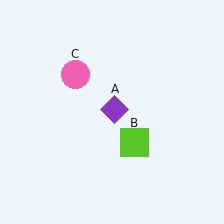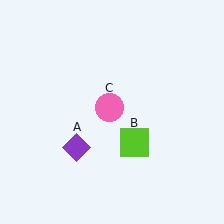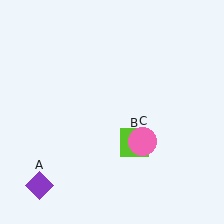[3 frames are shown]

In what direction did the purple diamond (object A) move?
The purple diamond (object A) moved down and to the left.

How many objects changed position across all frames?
2 objects changed position: purple diamond (object A), pink circle (object C).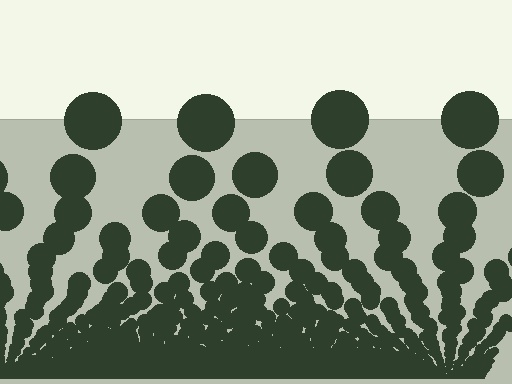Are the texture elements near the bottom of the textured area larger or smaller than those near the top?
Smaller. The gradient is inverted — elements near the bottom are smaller and denser.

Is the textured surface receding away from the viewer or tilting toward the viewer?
The surface appears to tilt toward the viewer. Texture elements get larger and sparser toward the top.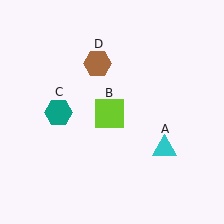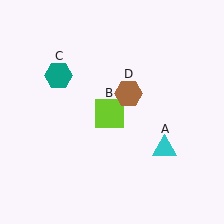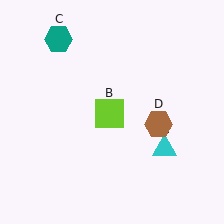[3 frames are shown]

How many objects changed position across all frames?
2 objects changed position: teal hexagon (object C), brown hexagon (object D).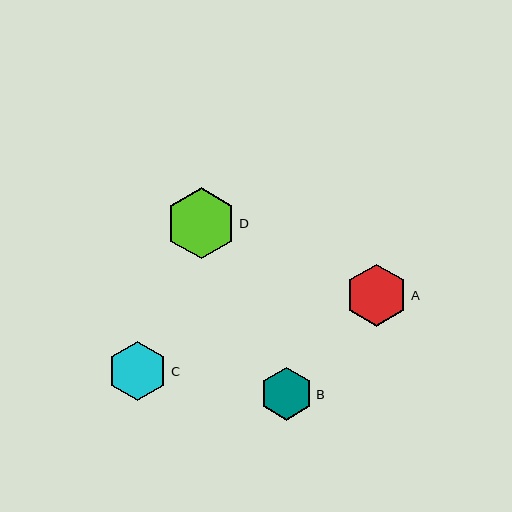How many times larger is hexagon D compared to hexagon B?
Hexagon D is approximately 1.3 times the size of hexagon B.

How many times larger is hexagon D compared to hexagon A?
Hexagon D is approximately 1.1 times the size of hexagon A.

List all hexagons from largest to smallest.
From largest to smallest: D, A, C, B.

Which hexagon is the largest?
Hexagon D is the largest with a size of approximately 71 pixels.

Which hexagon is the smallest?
Hexagon B is the smallest with a size of approximately 53 pixels.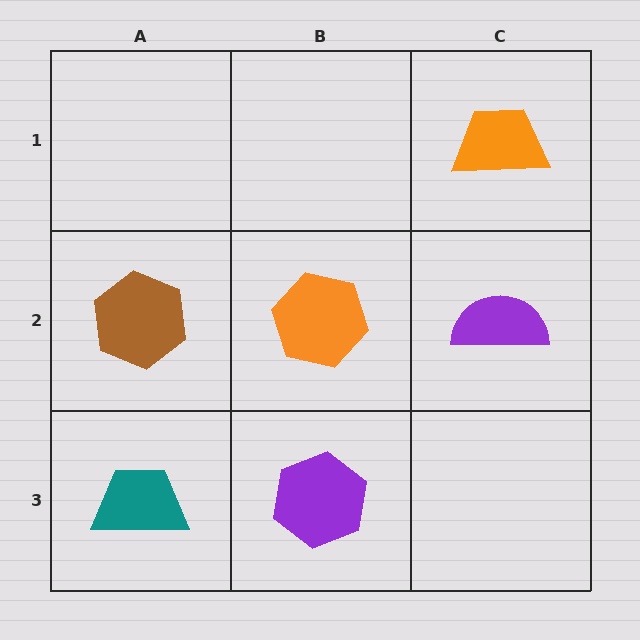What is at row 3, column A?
A teal trapezoid.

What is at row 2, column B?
An orange hexagon.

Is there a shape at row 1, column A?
No, that cell is empty.